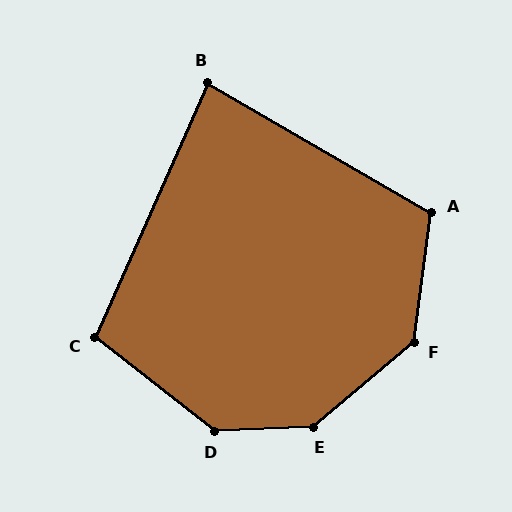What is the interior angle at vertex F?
Approximately 137 degrees (obtuse).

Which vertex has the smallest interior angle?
B, at approximately 84 degrees.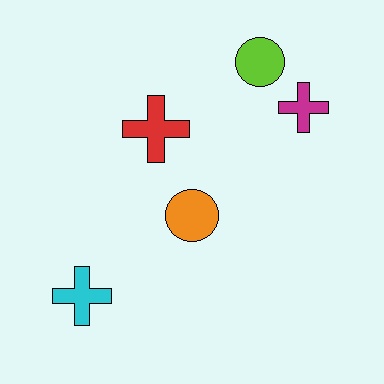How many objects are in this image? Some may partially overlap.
There are 5 objects.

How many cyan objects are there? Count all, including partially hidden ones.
There is 1 cyan object.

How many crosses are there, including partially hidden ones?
There are 3 crosses.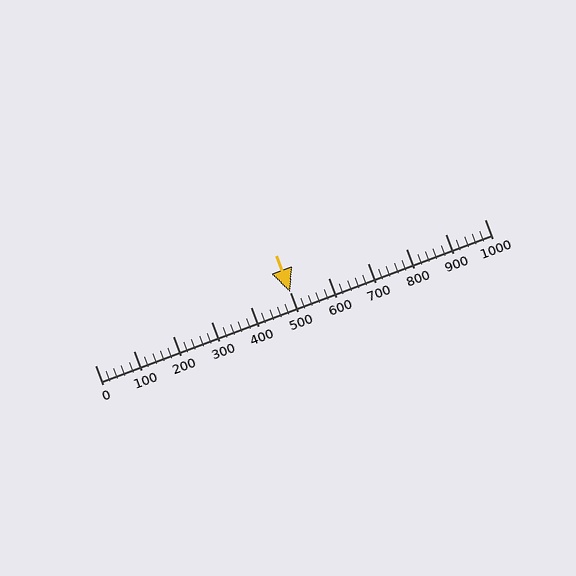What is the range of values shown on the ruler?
The ruler shows values from 0 to 1000.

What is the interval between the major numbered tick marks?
The major tick marks are spaced 100 units apart.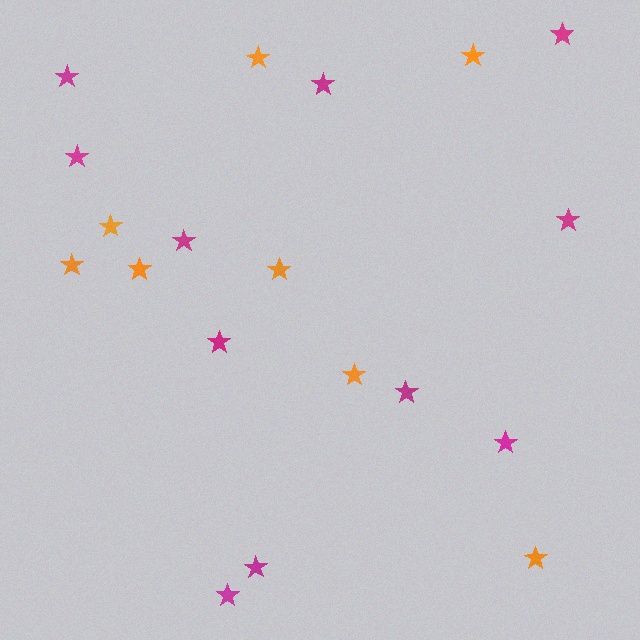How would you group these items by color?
There are 2 groups: one group of orange stars (8) and one group of magenta stars (11).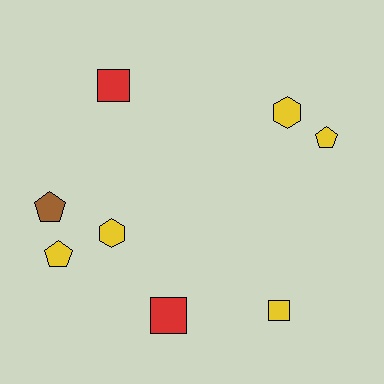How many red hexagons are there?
There are no red hexagons.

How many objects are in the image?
There are 8 objects.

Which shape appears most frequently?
Square, with 3 objects.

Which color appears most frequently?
Yellow, with 5 objects.